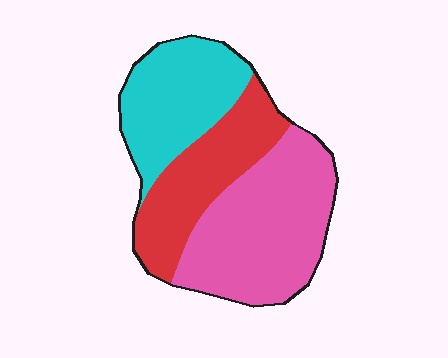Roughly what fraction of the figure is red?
Red covers roughly 30% of the figure.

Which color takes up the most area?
Pink, at roughly 45%.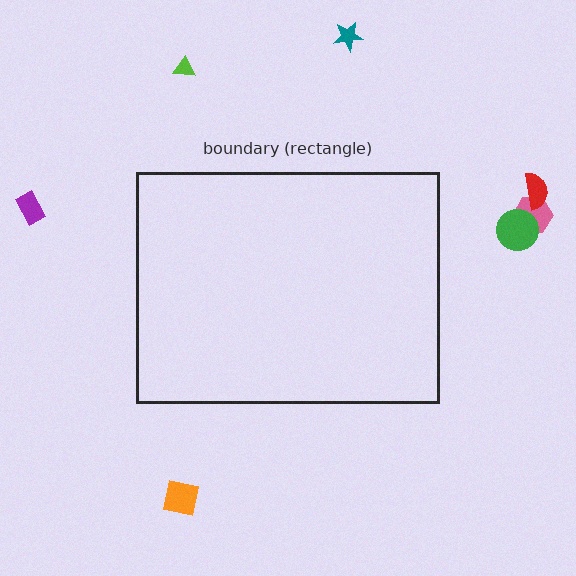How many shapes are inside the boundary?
0 inside, 7 outside.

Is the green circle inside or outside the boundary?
Outside.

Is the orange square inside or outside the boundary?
Outside.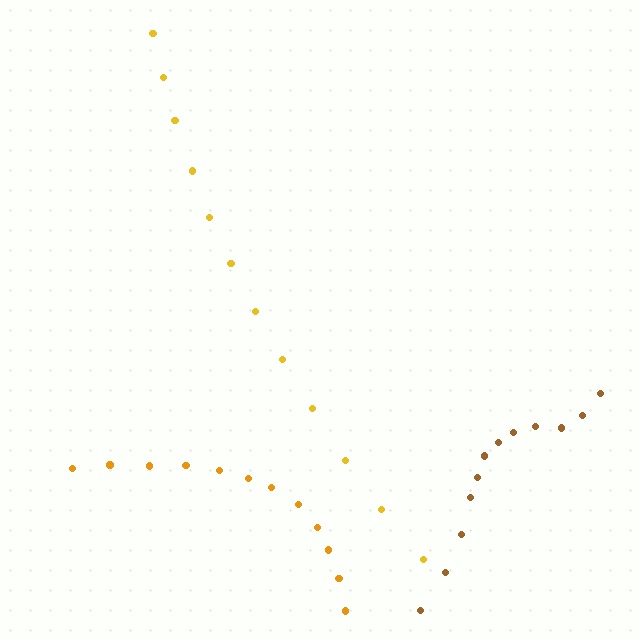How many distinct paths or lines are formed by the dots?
There are 3 distinct paths.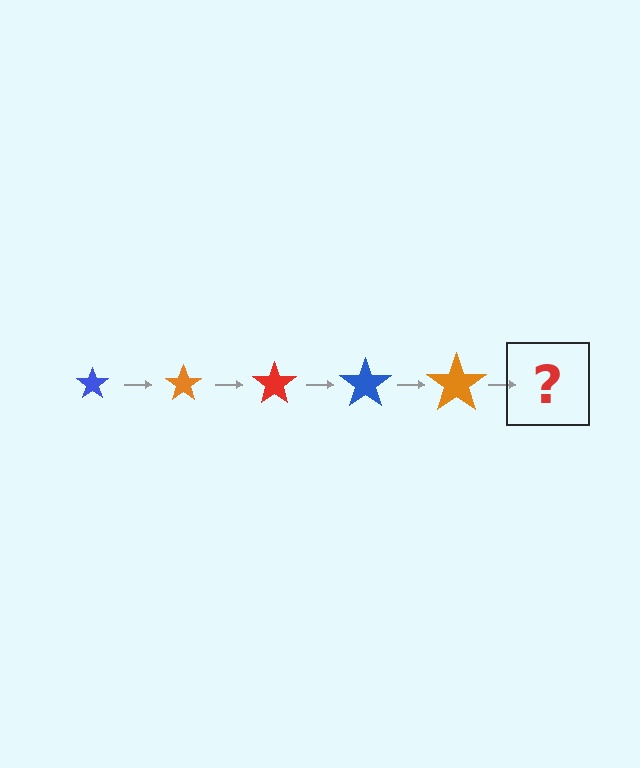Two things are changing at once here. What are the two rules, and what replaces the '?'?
The two rules are that the star grows larger each step and the color cycles through blue, orange, and red. The '?' should be a red star, larger than the previous one.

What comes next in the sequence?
The next element should be a red star, larger than the previous one.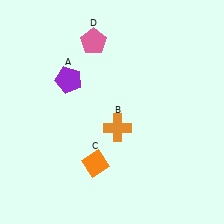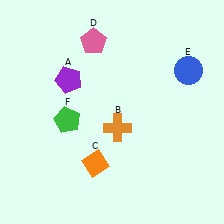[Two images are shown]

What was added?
A blue circle (E), a green pentagon (F) were added in Image 2.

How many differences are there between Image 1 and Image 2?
There are 2 differences between the two images.